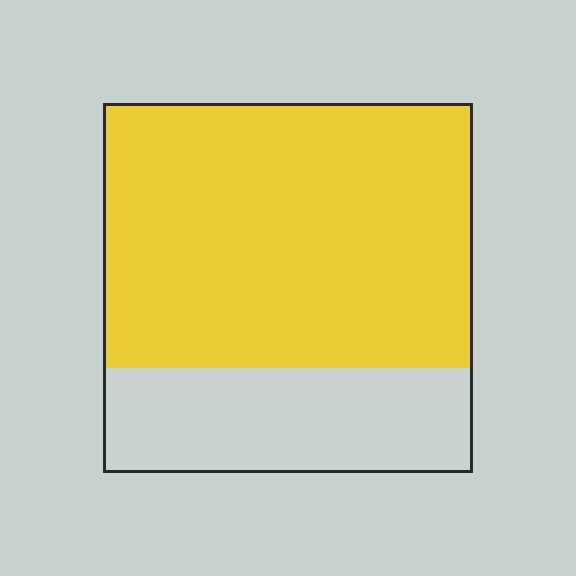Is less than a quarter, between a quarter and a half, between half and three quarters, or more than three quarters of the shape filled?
Between half and three quarters.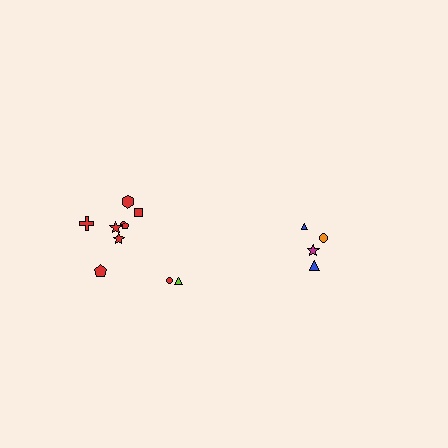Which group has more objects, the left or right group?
The left group.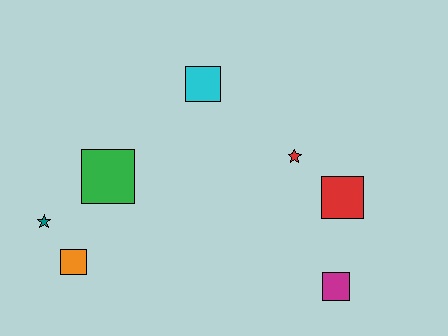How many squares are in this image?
There are 5 squares.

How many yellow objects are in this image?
There are no yellow objects.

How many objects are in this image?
There are 7 objects.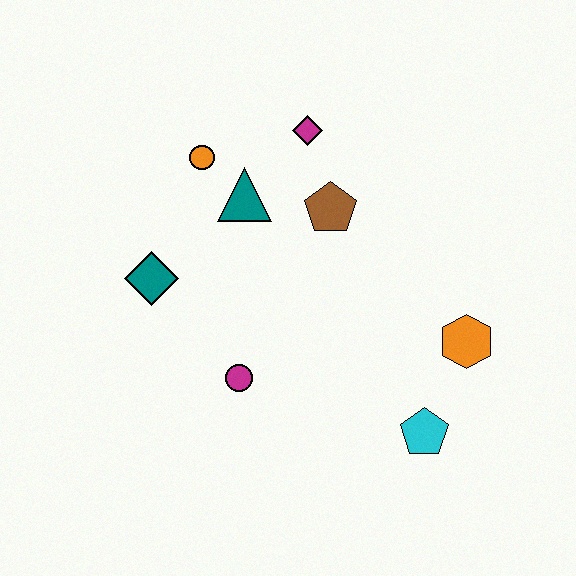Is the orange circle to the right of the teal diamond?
Yes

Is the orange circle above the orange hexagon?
Yes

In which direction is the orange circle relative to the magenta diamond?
The orange circle is to the left of the magenta diamond.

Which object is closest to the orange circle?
The teal triangle is closest to the orange circle.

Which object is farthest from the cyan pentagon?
The orange circle is farthest from the cyan pentagon.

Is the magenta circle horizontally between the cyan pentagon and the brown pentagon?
No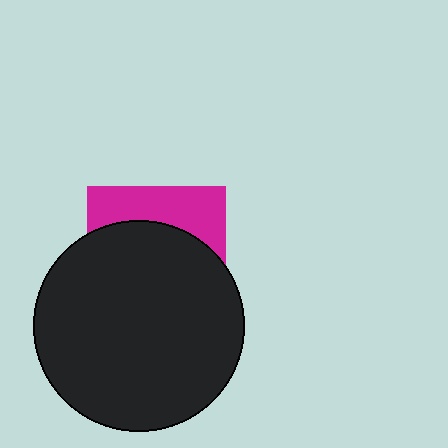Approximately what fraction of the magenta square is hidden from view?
Roughly 68% of the magenta square is hidden behind the black circle.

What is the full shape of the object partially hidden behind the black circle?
The partially hidden object is a magenta square.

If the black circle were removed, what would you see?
You would see the complete magenta square.